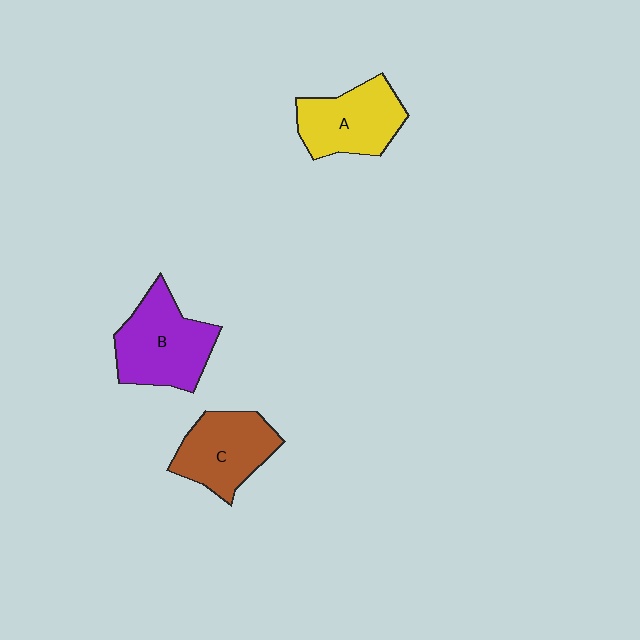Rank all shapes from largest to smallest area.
From largest to smallest: B (purple), A (yellow), C (brown).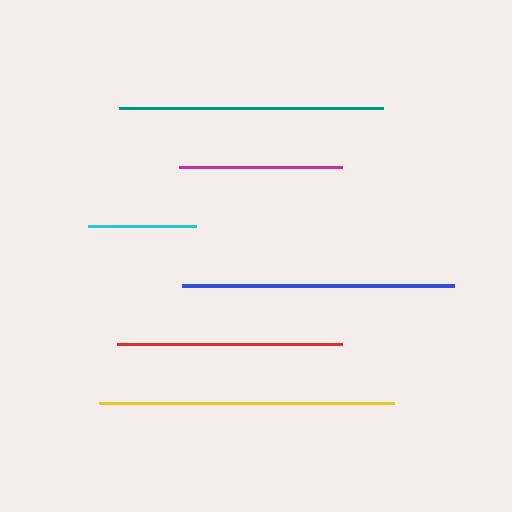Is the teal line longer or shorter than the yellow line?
The yellow line is longer than the teal line.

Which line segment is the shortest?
The cyan line is the shortest at approximately 108 pixels.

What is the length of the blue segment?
The blue segment is approximately 271 pixels long.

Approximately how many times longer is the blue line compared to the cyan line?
The blue line is approximately 2.5 times the length of the cyan line.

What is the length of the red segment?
The red segment is approximately 226 pixels long.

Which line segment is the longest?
The yellow line is the longest at approximately 295 pixels.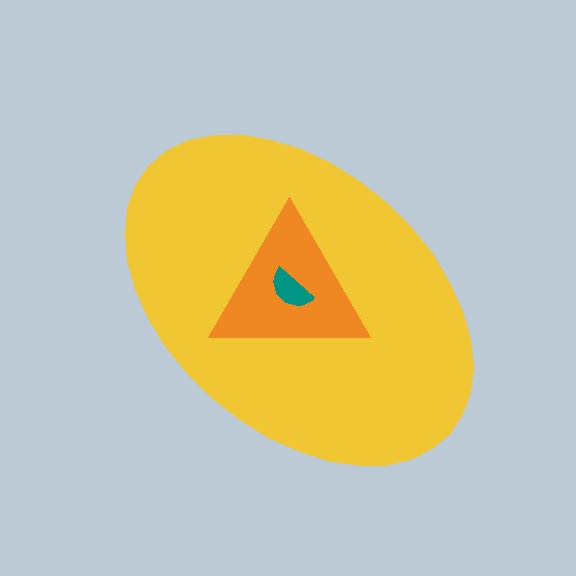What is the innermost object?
The teal semicircle.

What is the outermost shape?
The yellow ellipse.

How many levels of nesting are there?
3.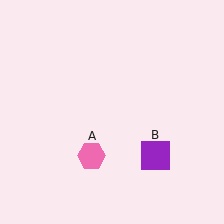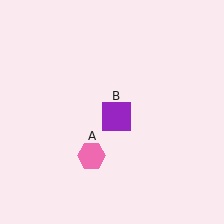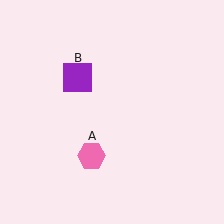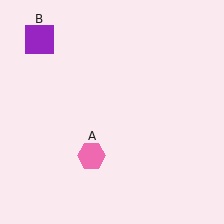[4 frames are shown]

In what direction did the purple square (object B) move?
The purple square (object B) moved up and to the left.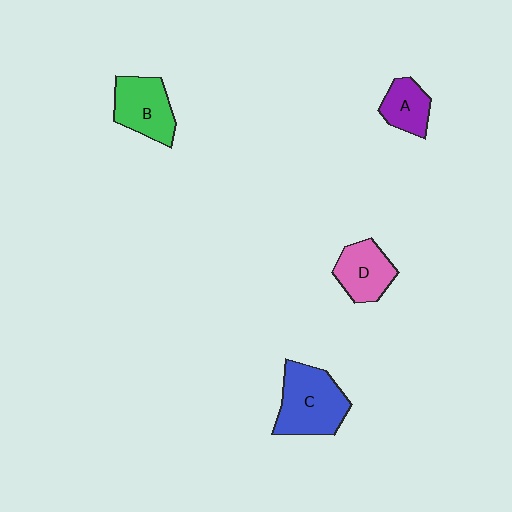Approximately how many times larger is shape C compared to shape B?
Approximately 1.3 times.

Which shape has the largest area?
Shape C (blue).